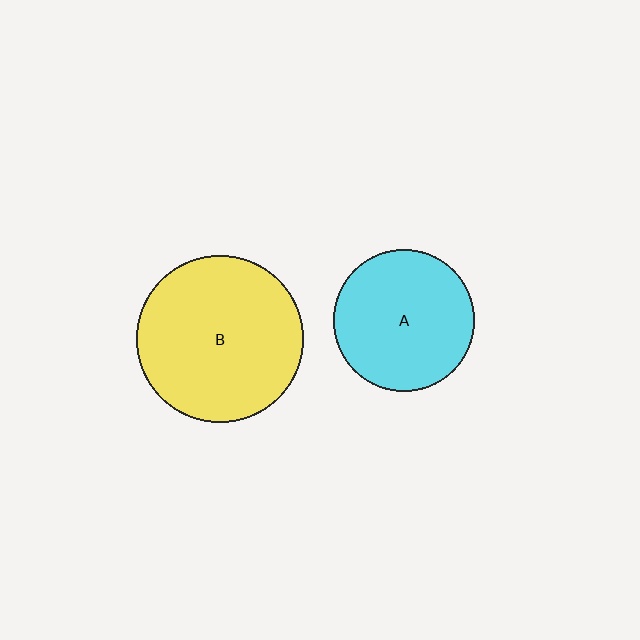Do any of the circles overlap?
No, none of the circles overlap.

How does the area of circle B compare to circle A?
Approximately 1.4 times.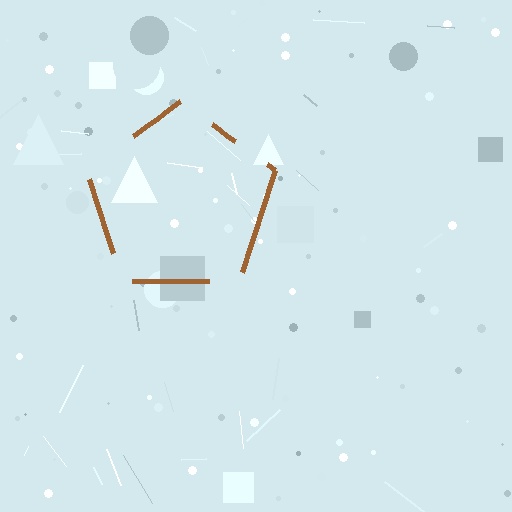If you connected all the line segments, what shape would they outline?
They would outline a pentagon.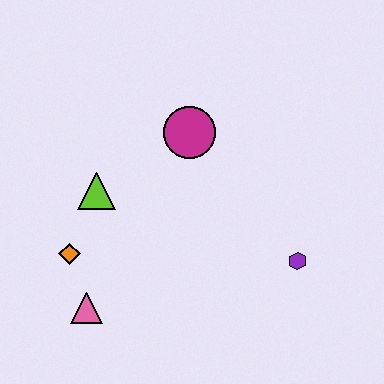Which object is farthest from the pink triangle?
The purple hexagon is farthest from the pink triangle.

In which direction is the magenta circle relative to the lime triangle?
The magenta circle is to the right of the lime triangle.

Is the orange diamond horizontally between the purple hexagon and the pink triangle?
No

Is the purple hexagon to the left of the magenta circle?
No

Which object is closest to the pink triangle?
The orange diamond is closest to the pink triangle.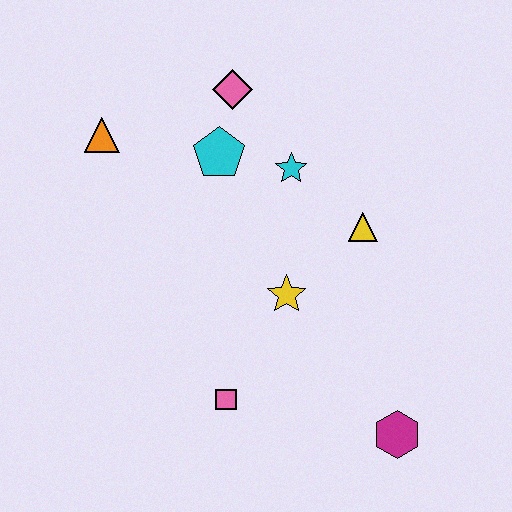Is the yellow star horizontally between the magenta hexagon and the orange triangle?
Yes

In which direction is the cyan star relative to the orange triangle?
The cyan star is to the right of the orange triangle.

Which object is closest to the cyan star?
The cyan pentagon is closest to the cyan star.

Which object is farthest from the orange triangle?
The magenta hexagon is farthest from the orange triangle.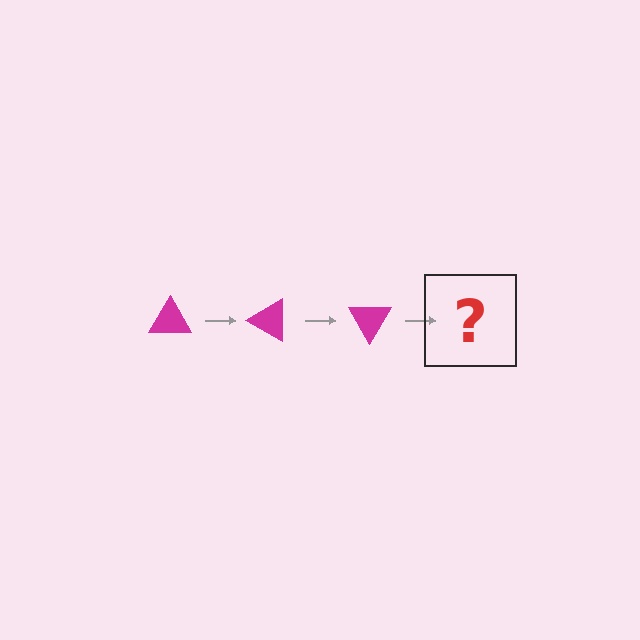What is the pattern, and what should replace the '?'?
The pattern is that the triangle rotates 30 degrees each step. The '?' should be a magenta triangle rotated 90 degrees.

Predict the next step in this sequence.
The next step is a magenta triangle rotated 90 degrees.